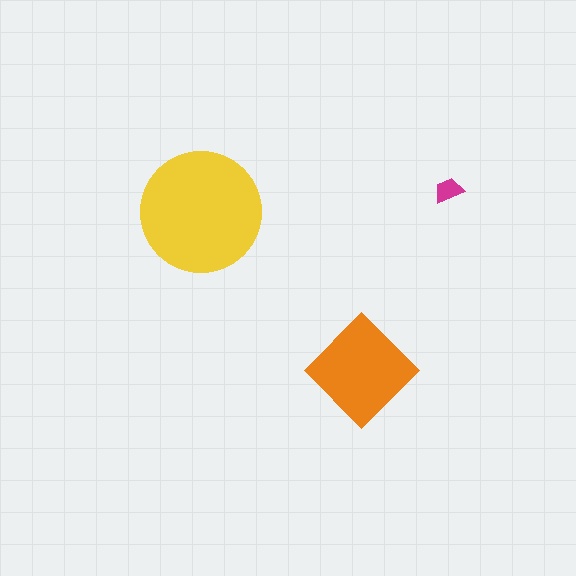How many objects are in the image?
There are 3 objects in the image.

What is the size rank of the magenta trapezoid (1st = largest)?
3rd.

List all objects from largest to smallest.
The yellow circle, the orange diamond, the magenta trapezoid.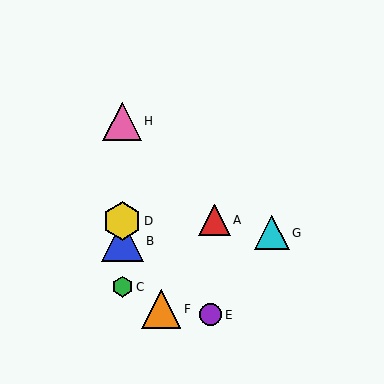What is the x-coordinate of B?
Object B is at x≈122.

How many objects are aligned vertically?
4 objects (B, C, D, H) are aligned vertically.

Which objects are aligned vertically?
Objects B, C, D, H are aligned vertically.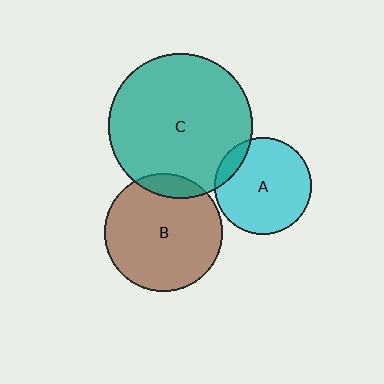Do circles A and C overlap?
Yes.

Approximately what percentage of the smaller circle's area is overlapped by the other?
Approximately 10%.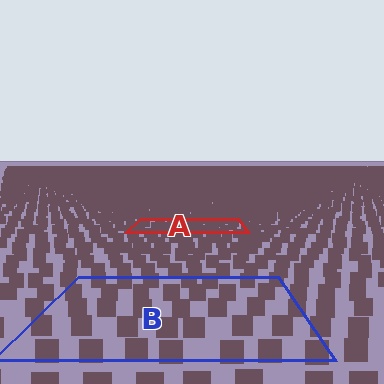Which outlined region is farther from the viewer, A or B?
Region A is farther from the viewer — the texture elements inside it appear smaller and more densely packed.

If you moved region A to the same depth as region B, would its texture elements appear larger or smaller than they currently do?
They would appear larger. At a closer depth, the same texture elements are projected at a bigger on-screen size.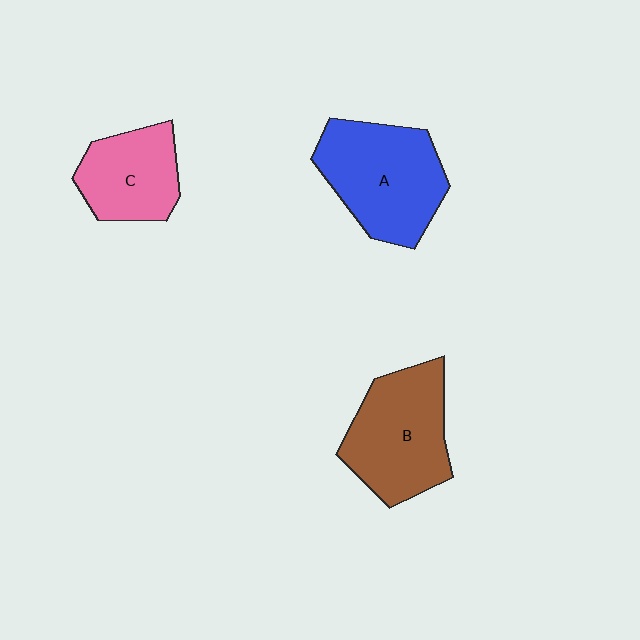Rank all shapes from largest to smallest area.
From largest to smallest: A (blue), B (brown), C (pink).